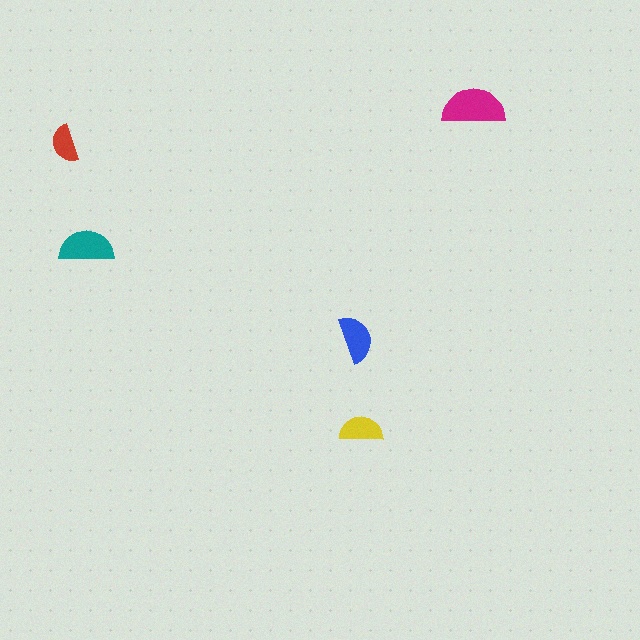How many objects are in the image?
There are 5 objects in the image.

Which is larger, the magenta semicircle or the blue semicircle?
The magenta one.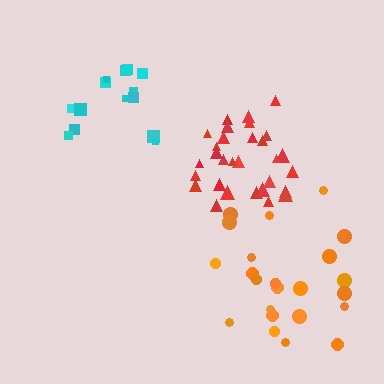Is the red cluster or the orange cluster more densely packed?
Red.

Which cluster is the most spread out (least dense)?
Orange.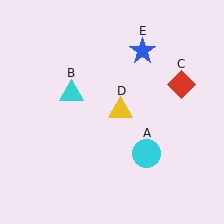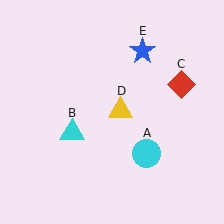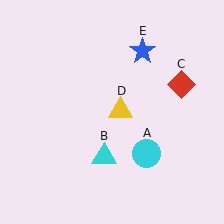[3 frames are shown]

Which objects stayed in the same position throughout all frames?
Cyan circle (object A) and red diamond (object C) and yellow triangle (object D) and blue star (object E) remained stationary.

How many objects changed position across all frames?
1 object changed position: cyan triangle (object B).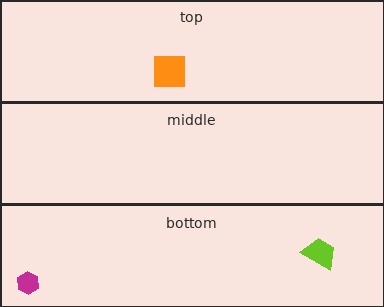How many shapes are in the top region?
1.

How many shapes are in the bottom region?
2.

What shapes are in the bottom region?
The magenta hexagon, the lime trapezoid.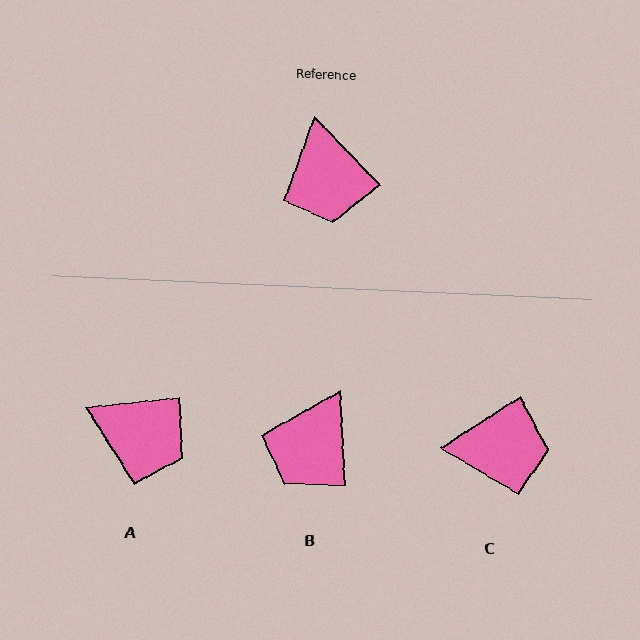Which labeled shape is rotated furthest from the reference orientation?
C, about 79 degrees away.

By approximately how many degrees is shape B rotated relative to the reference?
Approximately 40 degrees clockwise.